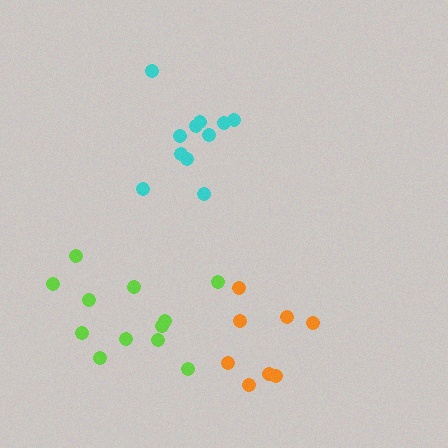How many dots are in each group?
Group 1: 11 dots, Group 2: 12 dots, Group 3: 8 dots (31 total).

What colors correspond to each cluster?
The clusters are colored: cyan, lime, orange.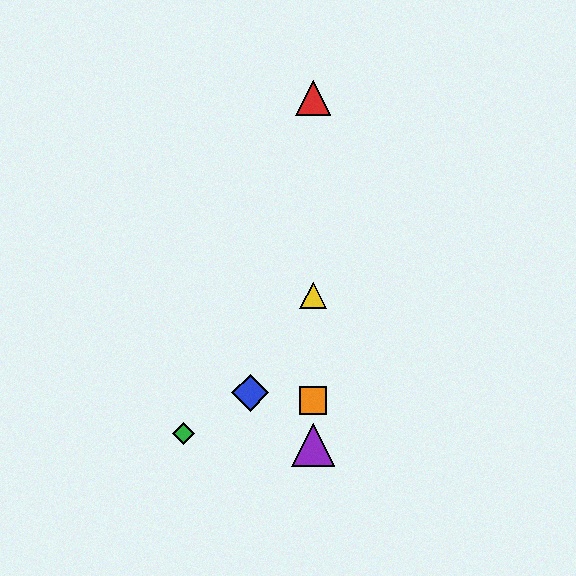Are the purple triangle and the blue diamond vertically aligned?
No, the purple triangle is at x≈313 and the blue diamond is at x≈250.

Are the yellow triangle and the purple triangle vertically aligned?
Yes, both are at x≈313.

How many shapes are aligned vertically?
4 shapes (the red triangle, the yellow triangle, the purple triangle, the orange square) are aligned vertically.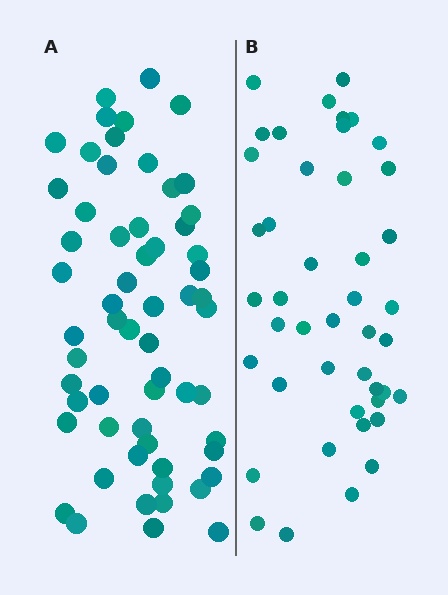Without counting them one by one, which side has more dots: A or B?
Region A (the left region) has more dots.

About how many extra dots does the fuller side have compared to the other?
Region A has approximately 15 more dots than region B.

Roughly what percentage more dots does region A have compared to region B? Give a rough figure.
About 35% more.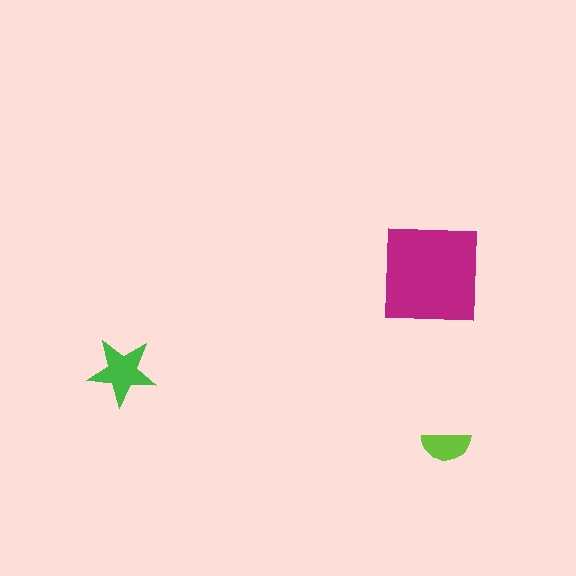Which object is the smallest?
The lime semicircle.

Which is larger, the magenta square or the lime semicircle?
The magenta square.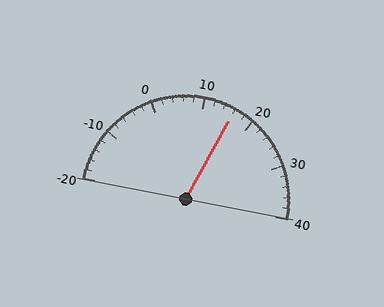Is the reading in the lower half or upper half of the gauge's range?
The reading is in the upper half of the range (-20 to 40).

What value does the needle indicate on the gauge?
The needle indicates approximately 16.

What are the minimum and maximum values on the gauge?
The gauge ranges from -20 to 40.